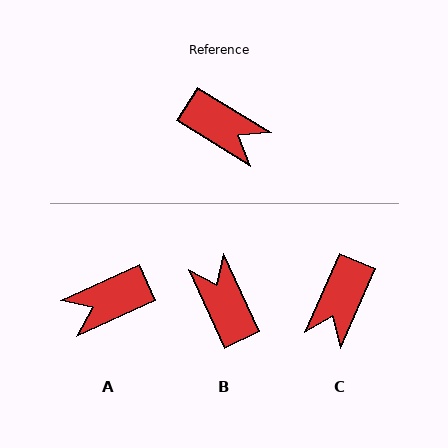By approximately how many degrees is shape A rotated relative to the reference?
Approximately 123 degrees clockwise.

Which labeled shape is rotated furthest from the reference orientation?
B, about 146 degrees away.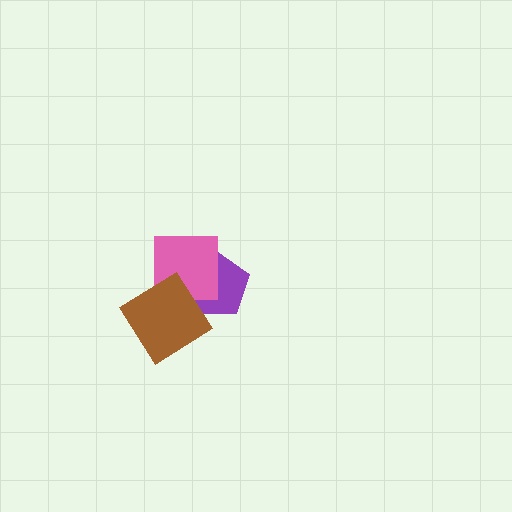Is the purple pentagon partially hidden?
Yes, it is partially covered by another shape.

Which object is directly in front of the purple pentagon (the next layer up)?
The pink square is directly in front of the purple pentagon.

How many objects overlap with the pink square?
2 objects overlap with the pink square.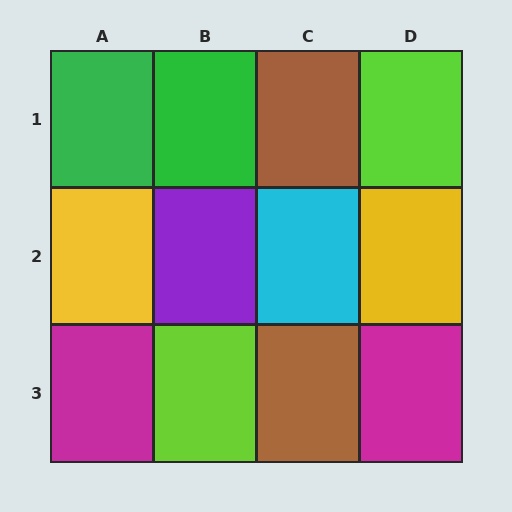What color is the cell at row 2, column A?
Yellow.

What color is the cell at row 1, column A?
Green.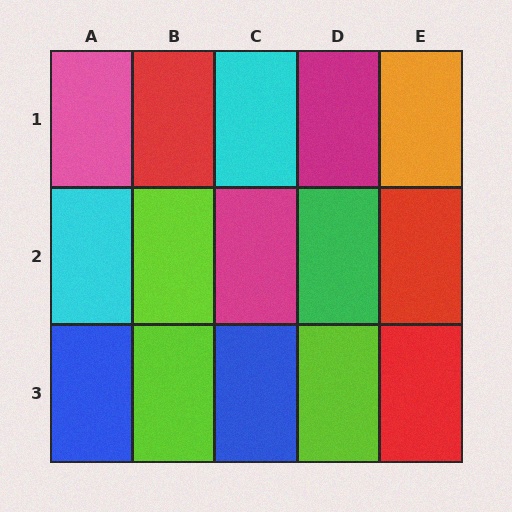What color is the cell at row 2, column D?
Green.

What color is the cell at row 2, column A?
Cyan.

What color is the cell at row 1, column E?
Orange.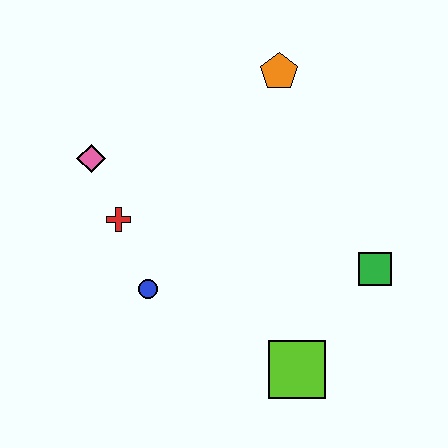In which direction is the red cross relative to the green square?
The red cross is to the left of the green square.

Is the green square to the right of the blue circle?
Yes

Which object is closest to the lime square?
The green square is closest to the lime square.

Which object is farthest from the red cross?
The green square is farthest from the red cross.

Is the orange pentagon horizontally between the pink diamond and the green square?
Yes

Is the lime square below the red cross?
Yes